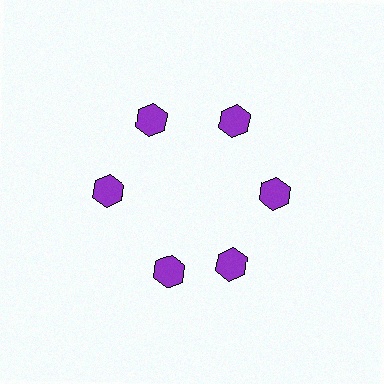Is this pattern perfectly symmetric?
No. The 6 purple hexagons are arranged in a ring, but one element near the 7 o'clock position is rotated out of alignment along the ring, breaking the 6-fold rotational symmetry.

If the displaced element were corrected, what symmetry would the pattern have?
It would have 6-fold rotational symmetry — the pattern would map onto itself every 60 degrees.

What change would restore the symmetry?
The symmetry would be restored by rotating it back into even spacing with its neighbors so that all 6 hexagons sit at equal angles and equal distance from the center.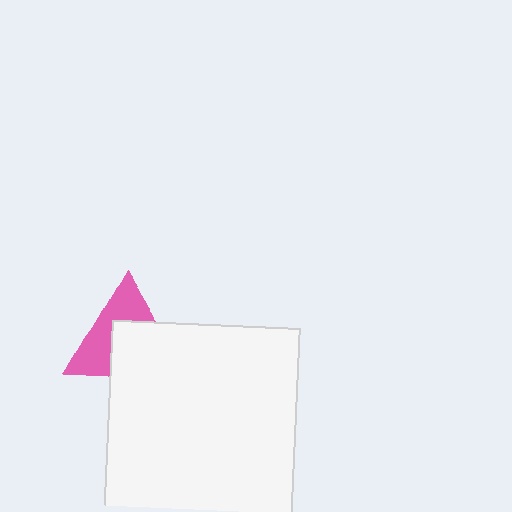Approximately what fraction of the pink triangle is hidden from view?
Roughly 51% of the pink triangle is hidden behind the white square.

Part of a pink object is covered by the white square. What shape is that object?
It is a triangle.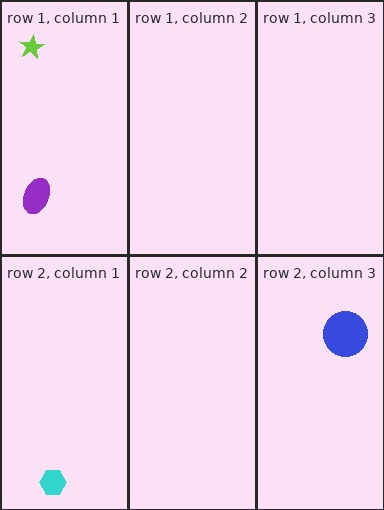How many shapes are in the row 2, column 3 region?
1.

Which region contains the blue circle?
The row 2, column 3 region.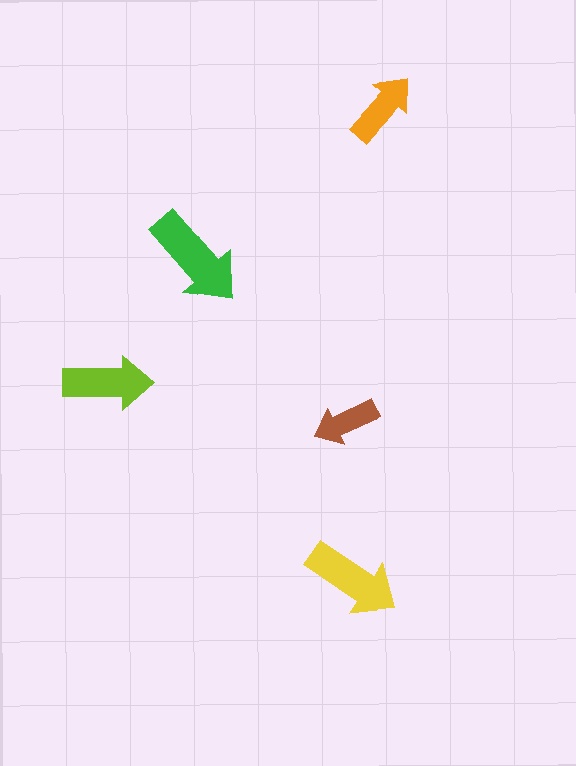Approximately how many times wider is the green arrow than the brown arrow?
About 1.5 times wider.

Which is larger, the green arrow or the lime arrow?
The green one.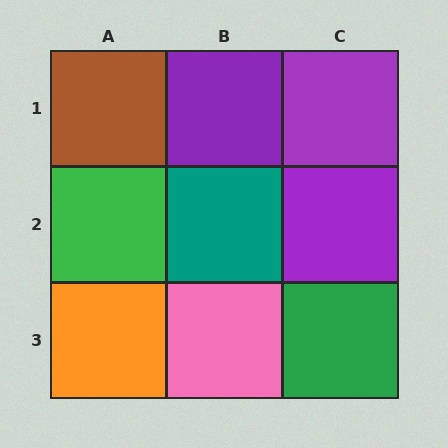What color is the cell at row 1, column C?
Purple.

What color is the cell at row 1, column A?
Brown.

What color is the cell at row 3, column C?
Green.